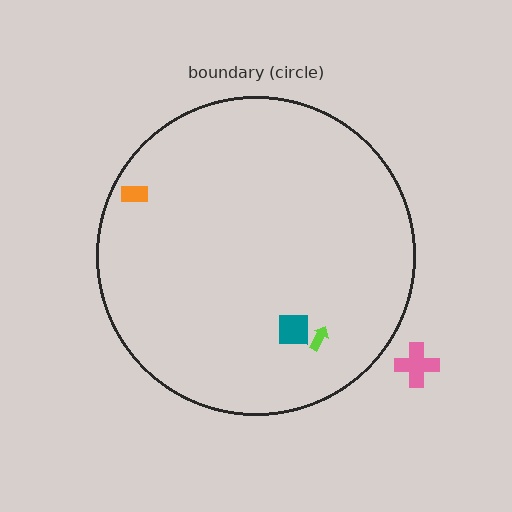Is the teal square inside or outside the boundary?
Inside.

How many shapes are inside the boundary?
3 inside, 1 outside.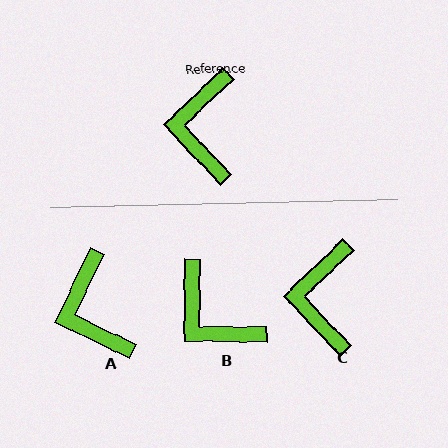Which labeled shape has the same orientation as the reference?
C.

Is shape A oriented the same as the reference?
No, it is off by about 21 degrees.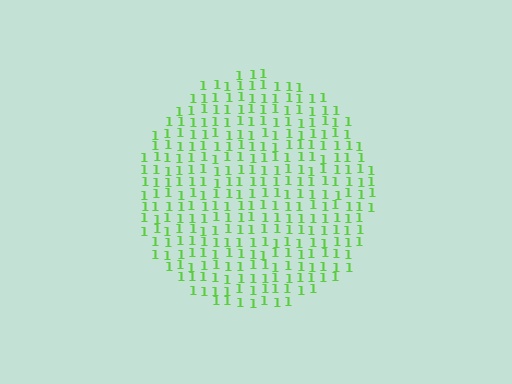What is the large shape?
The large shape is a circle.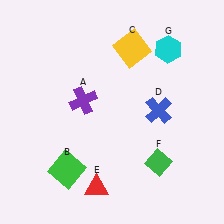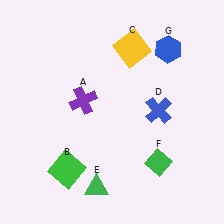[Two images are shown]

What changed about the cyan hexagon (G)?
In Image 1, G is cyan. In Image 2, it changed to blue.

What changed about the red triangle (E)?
In Image 1, E is red. In Image 2, it changed to green.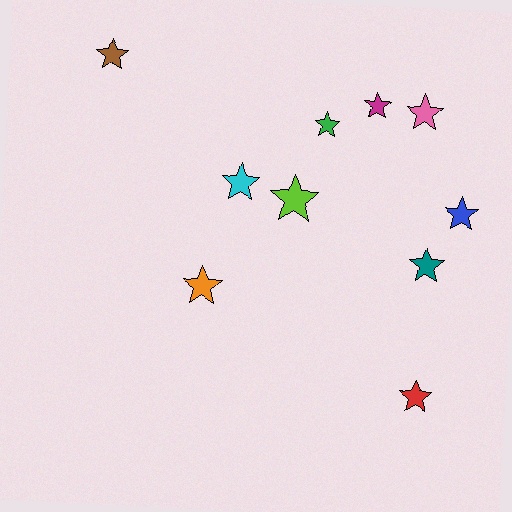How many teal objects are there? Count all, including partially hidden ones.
There is 1 teal object.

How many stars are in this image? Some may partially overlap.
There are 10 stars.